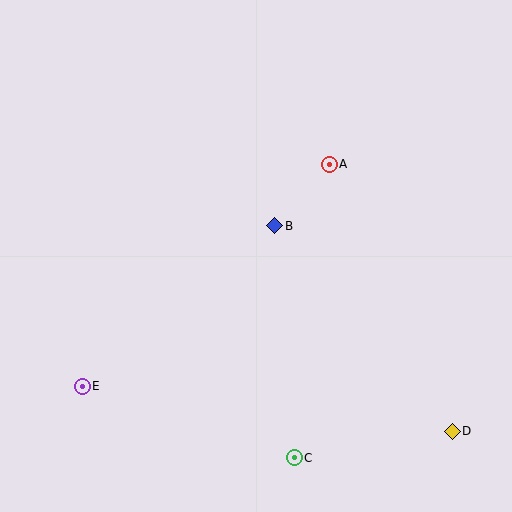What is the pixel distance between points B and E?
The distance between B and E is 251 pixels.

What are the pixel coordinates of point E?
Point E is at (82, 386).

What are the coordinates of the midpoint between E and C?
The midpoint between E and C is at (188, 422).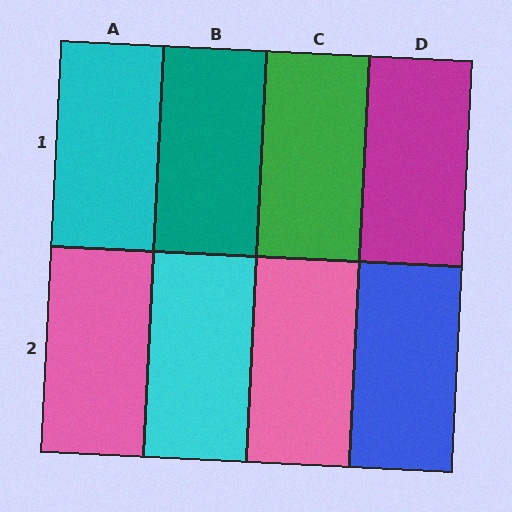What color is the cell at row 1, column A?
Cyan.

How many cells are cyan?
2 cells are cyan.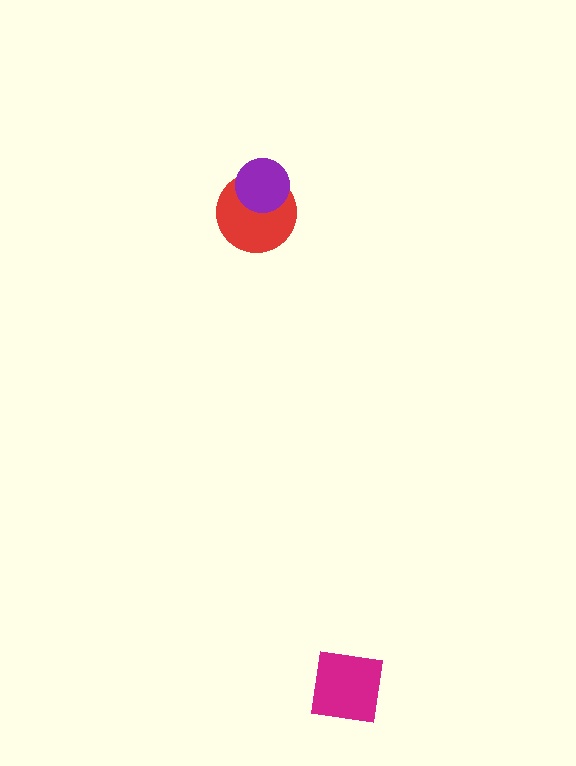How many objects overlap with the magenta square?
0 objects overlap with the magenta square.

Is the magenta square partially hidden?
No, no other shape covers it.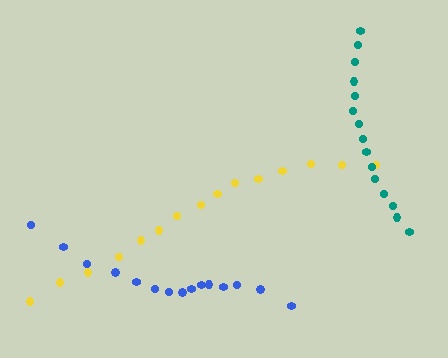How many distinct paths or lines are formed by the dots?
There are 3 distinct paths.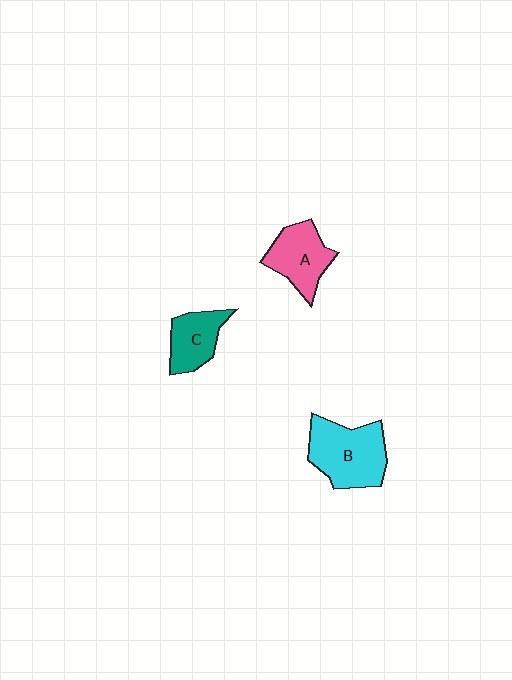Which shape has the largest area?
Shape B (cyan).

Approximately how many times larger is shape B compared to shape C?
Approximately 1.6 times.